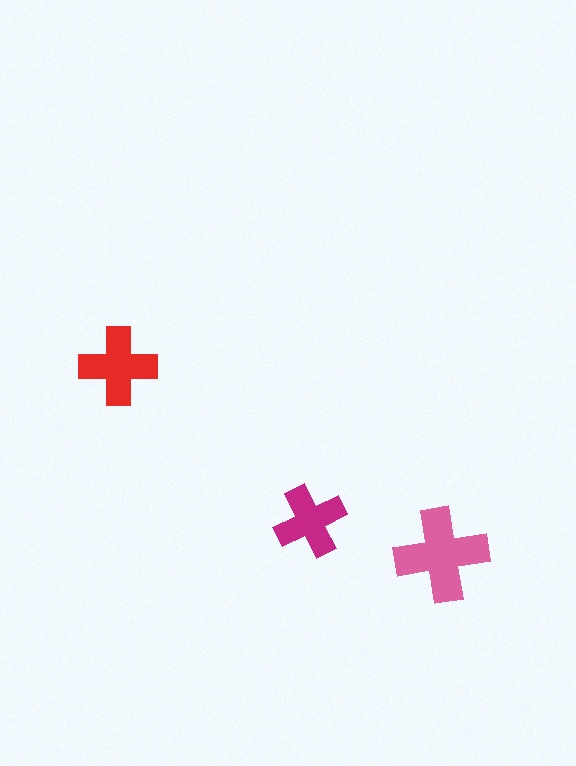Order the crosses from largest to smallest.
the pink one, the red one, the magenta one.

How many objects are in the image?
There are 3 objects in the image.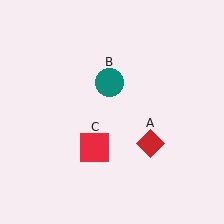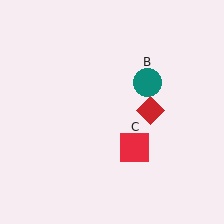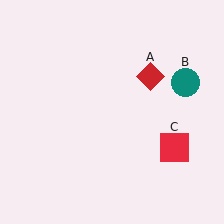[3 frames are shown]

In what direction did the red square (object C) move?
The red square (object C) moved right.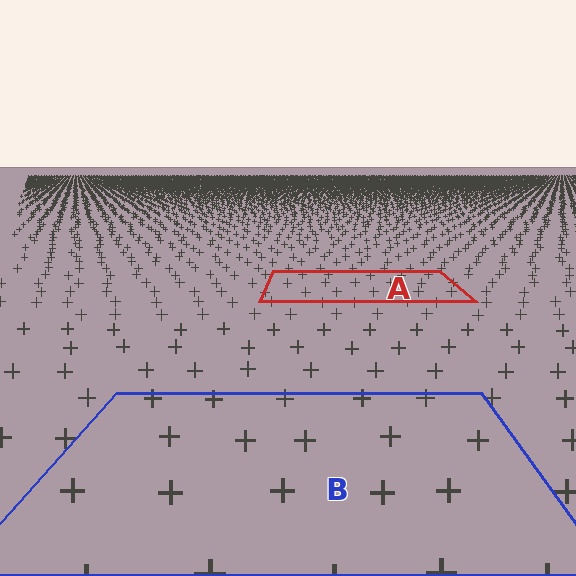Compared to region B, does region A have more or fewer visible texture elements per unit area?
Region A has more texture elements per unit area — they are packed more densely because it is farther away.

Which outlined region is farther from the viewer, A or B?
Region A is farther from the viewer — the texture elements inside it appear smaller and more densely packed.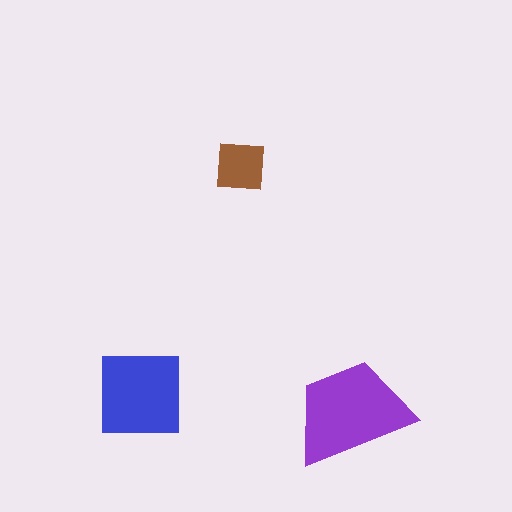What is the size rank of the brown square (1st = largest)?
3rd.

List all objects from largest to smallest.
The purple trapezoid, the blue square, the brown square.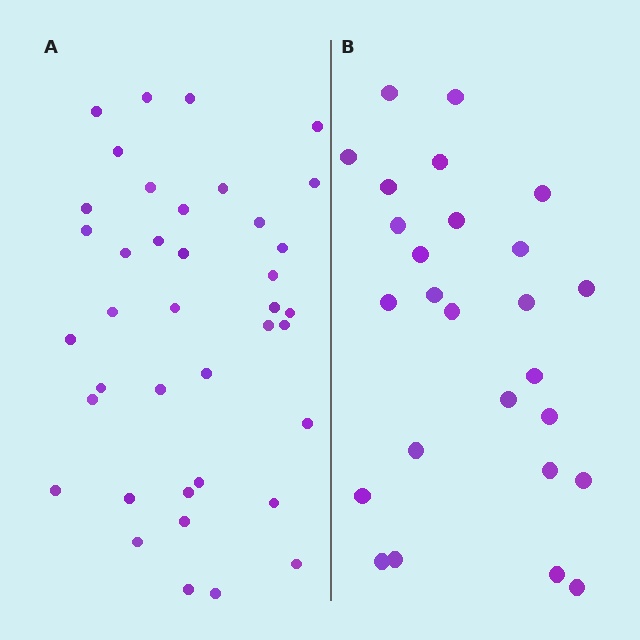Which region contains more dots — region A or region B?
Region A (the left region) has more dots.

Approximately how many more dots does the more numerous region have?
Region A has approximately 15 more dots than region B.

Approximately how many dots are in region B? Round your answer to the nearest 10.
About 30 dots. (The exact count is 26, which rounds to 30.)